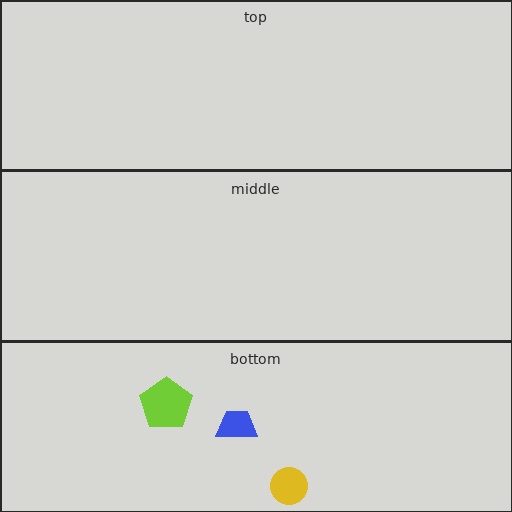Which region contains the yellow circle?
The bottom region.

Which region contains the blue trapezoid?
The bottom region.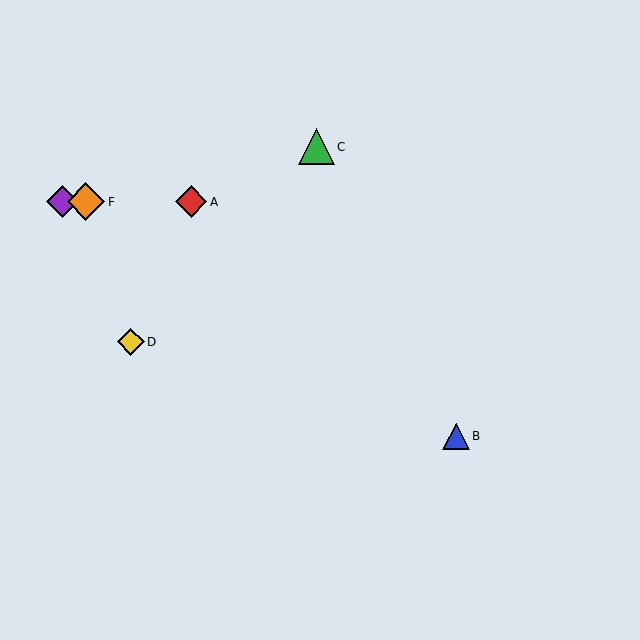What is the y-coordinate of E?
Object E is at y≈202.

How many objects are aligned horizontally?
3 objects (A, E, F) are aligned horizontally.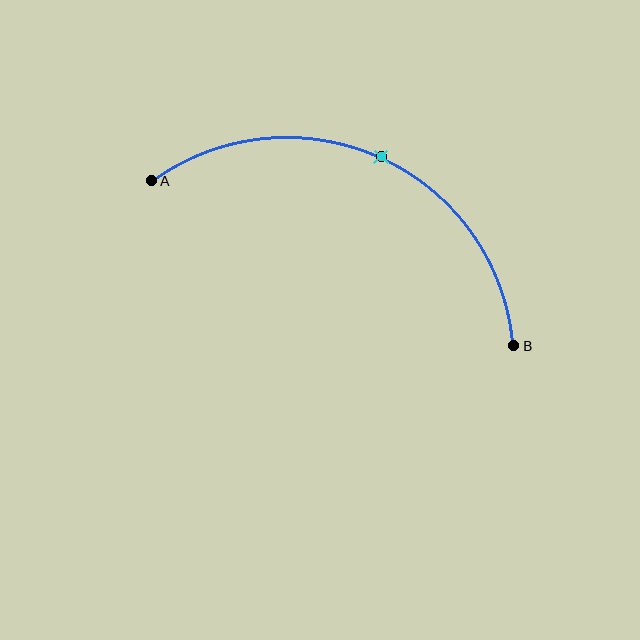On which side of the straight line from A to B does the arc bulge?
The arc bulges above the straight line connecting A and B.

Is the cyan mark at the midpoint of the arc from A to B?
Yes. The cyan mark lies on the arc at equal arc-length from both A and B — it is the arc midpoint.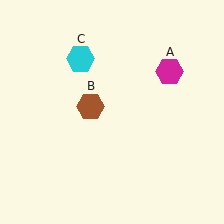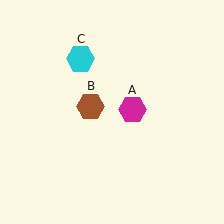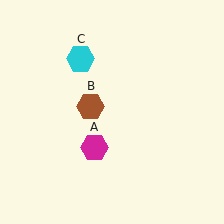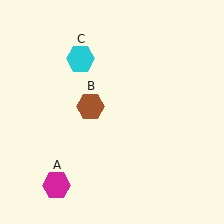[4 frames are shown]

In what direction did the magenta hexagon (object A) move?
The magenta hexagon (object A) moved down and to the left.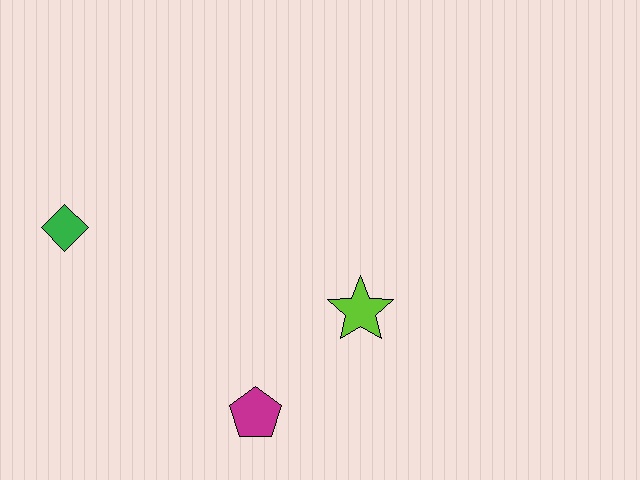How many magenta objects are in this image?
There is 1 magenta object.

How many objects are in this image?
There are 3 objects.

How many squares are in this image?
There are no squares.